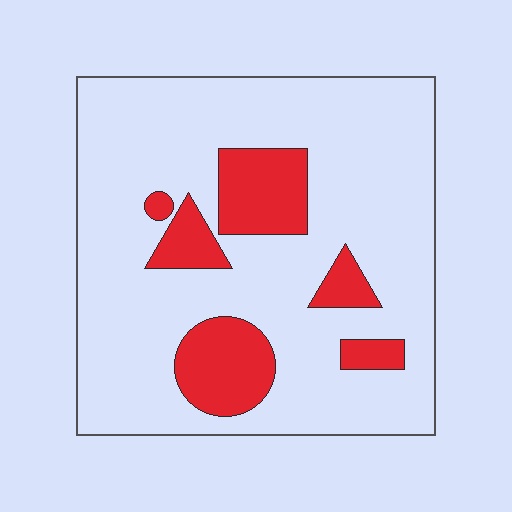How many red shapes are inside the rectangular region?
6.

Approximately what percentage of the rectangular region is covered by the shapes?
Approximately 20%.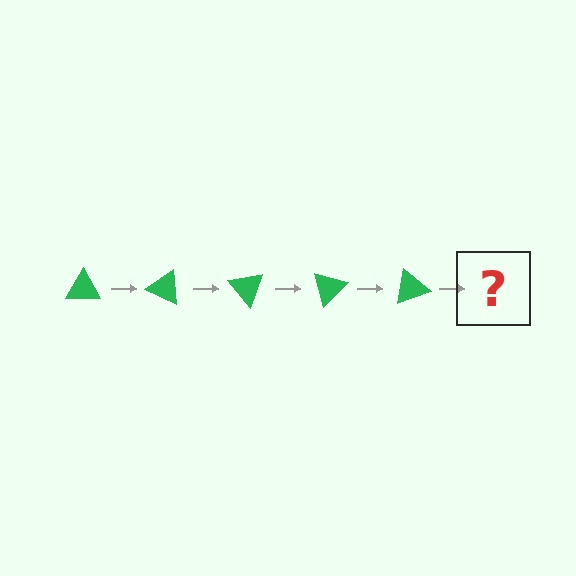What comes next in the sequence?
The next element should be a green triangle rotated 125 degrees.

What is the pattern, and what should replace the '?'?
The pattern is that the triangle rotates 25 degrees each step. The '?' should be a green triangle rotated 125 degrees.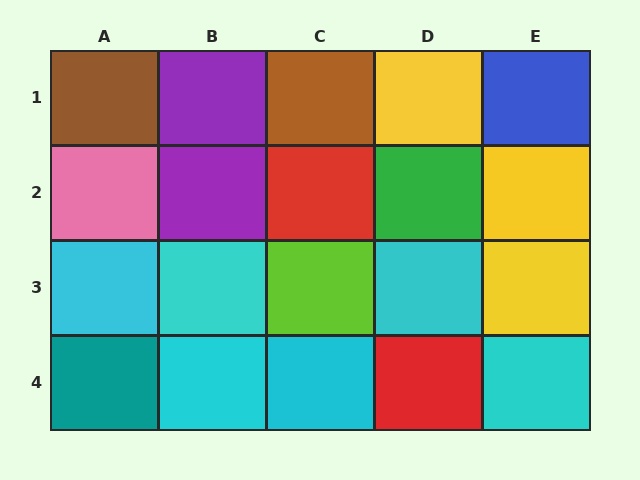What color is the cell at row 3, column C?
Lime.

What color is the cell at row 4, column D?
Red.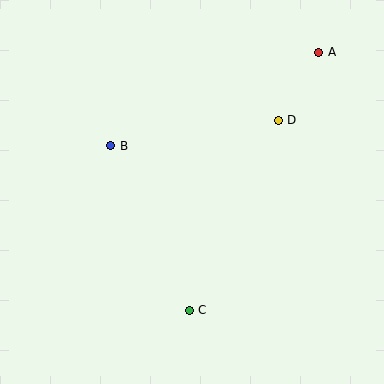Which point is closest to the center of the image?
Point B at (111, 146) is closest to the center.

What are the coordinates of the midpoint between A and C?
The midpoint between A and C is at (254, 181).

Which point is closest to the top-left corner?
Point B is closest to the top-left corner.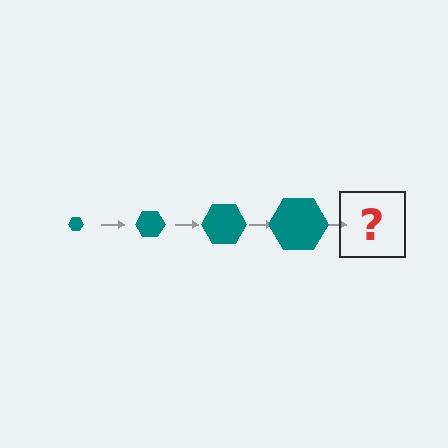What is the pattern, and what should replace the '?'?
The pattern is that the hexagon gets progressively larger each step. The '?' should be a teal hexagon, larger than the previous one.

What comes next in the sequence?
The next element should be a teal hexagon, larger than the previous one.